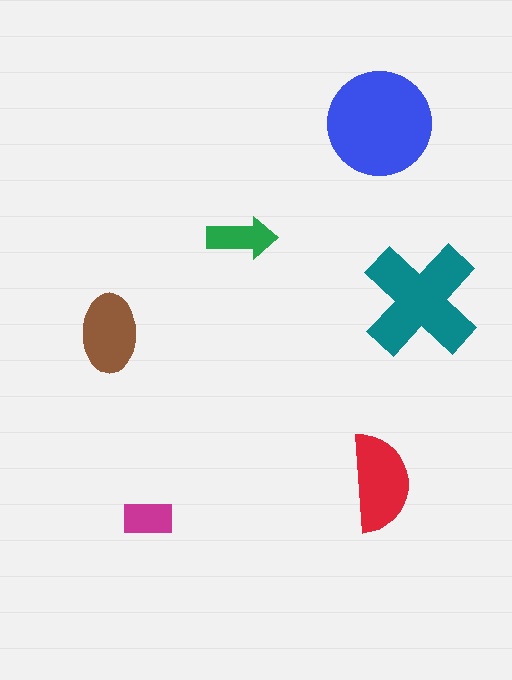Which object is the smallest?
The magenta rectangle.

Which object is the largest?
The blue circle.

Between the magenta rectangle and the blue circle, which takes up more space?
The blue circle.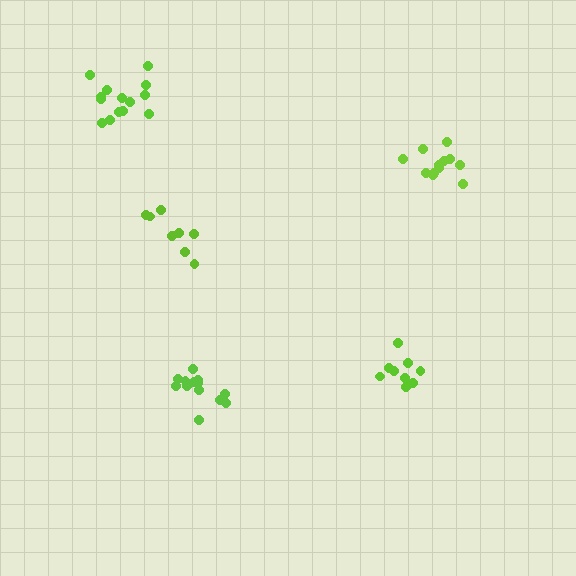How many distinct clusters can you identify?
There are 5 distinct clusters.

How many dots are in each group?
Group 1: 8 dots, Group 2: 12 dots, Group 3: 9 dots, Group 4: 14 dots, Group 5: 13 dots (56 total).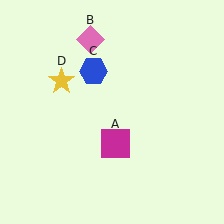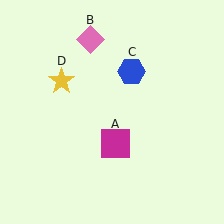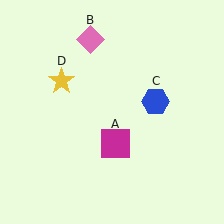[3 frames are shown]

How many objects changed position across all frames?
1 object changed position: blue hexagon (object C).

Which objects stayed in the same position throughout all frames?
Magenta square (object A) and pink diamond (object B) and yellow star (object D) remained stationary.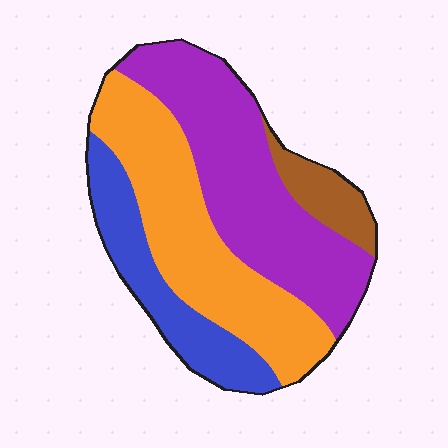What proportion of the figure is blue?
Blue takes up between a sixth and a third of the figure.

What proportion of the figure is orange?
Orange covers about 35% of the figure.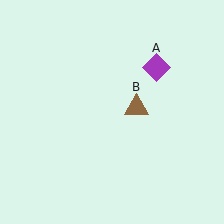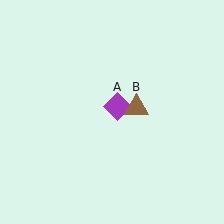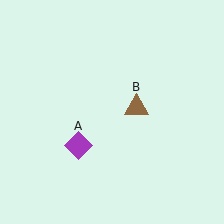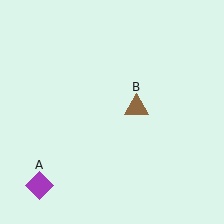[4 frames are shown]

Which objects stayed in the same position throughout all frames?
Brown triangle (object B) remained stationary.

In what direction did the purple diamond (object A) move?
The purple diamond (object A) moved down and to the left.